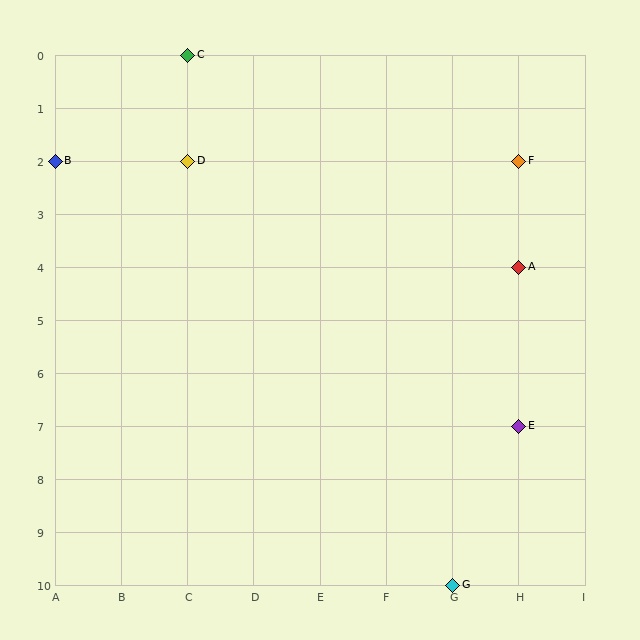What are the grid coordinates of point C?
Point C is at grid coordinates (C, 0).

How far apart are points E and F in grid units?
Points E and F are 5 rows apart.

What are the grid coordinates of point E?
Point E is at grid coordinates (H, 7).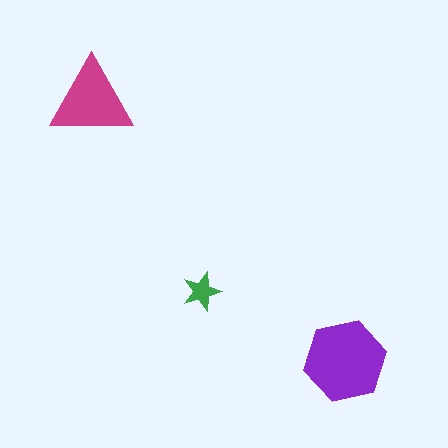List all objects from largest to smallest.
The purple hexagon, the magenta triangle, the green star.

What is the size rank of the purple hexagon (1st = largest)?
1st.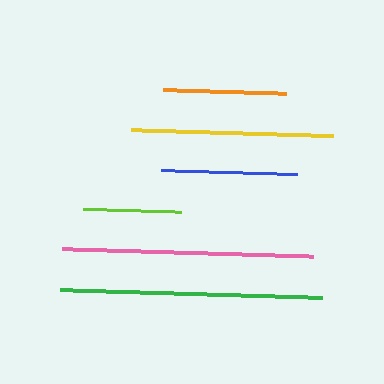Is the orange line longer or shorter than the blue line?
The blue line is longer than the orange line.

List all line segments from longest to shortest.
From longest to shortest: green, pink, yellow, blue, orange, lime.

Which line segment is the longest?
The green line is the longest at approximately 262 pixels.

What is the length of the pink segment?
The pink segment is approximately 252 pixels long.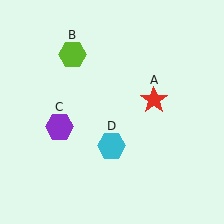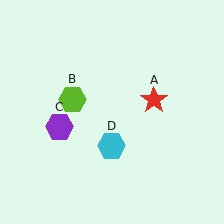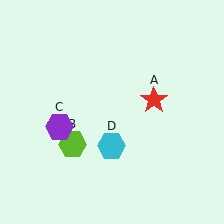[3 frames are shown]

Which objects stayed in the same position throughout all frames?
Red star (object A) and purple hexagon (object C) and cyan hexagon (object D) remained stationary.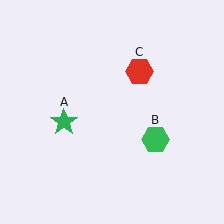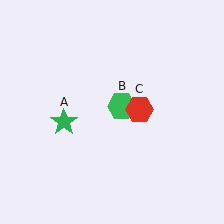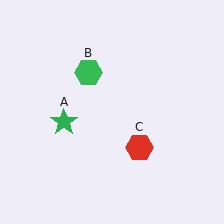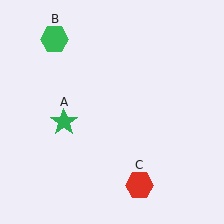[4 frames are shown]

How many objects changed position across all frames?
2 objects changed position: green hexagon (object B), red hexagon (object C).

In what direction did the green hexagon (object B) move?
The green hexagon (object B) moved up and to the left.